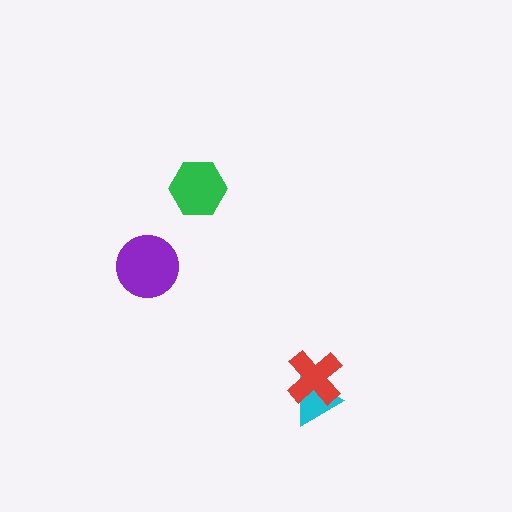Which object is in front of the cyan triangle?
The red cross is in front of the cyan triangle.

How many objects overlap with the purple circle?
0 objects overlap with the purple circle.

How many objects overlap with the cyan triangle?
1 object overlaps with the cyan triangle.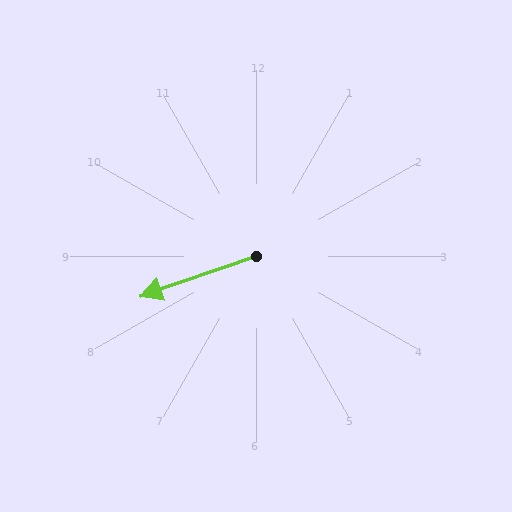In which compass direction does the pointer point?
West.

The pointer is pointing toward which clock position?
Roughly 8 o'clock.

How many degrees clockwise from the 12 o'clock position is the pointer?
Approximately 251 degrees.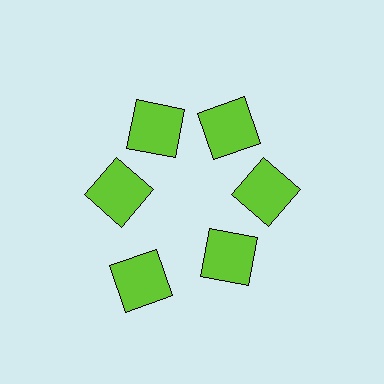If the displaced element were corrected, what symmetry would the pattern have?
It would have 6-fold rotational symmetry — the pattern would map onto itself every 60 degrees.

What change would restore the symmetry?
The symmetry would be restored by moving it inward, back onto the ring so that all 6 squares sit at equal angles and equal distance from the center.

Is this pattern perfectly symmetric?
No. The 6 lime squares are arranged in a ring, but one element near the 7 o'clock position is pushed outward from the center, breaking the 6-fold rotational symmetry.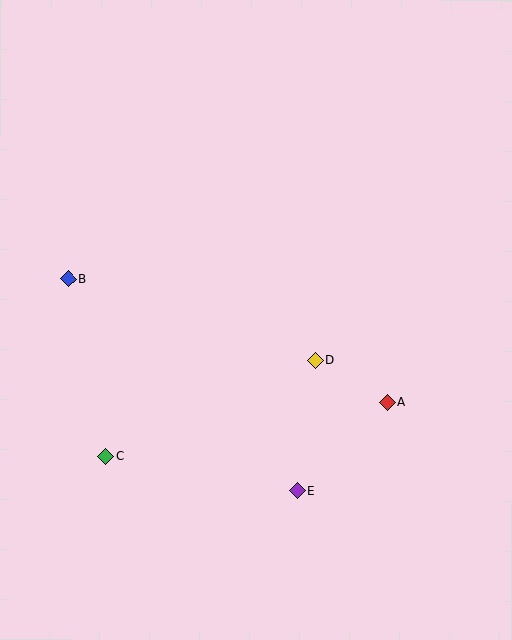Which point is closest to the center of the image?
Point D at (315, 361) is closest to the center.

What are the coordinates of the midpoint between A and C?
The midpoint between A and C is at (246, 429).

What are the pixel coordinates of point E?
Point E is at (297, 491).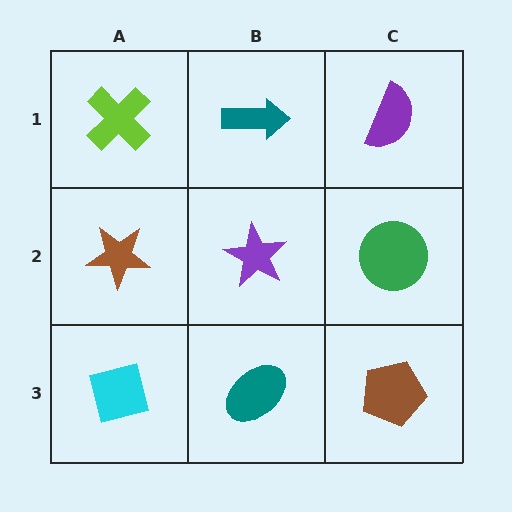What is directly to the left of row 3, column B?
A cyan square.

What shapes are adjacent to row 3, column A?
A brown star (row 2, column A), a teal ellipse (row 3, column B).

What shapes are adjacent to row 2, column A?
A lime cross (row 1, column A), a cyan square (row 3, column A), a purple star (row 2, column B).